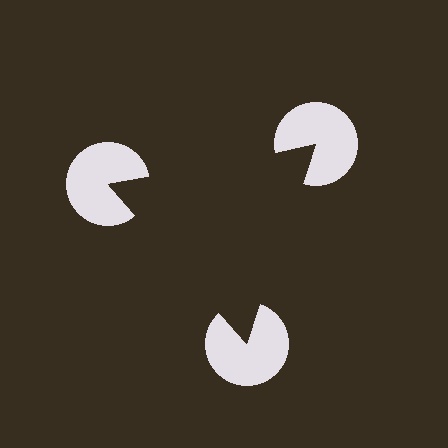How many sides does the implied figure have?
3 sides.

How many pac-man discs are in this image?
There are 3 — one at each vertex of the illusory triangle.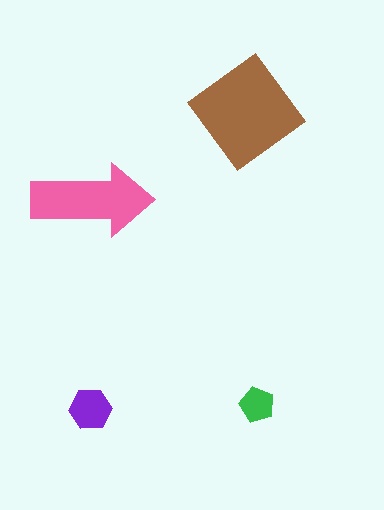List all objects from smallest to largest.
The green pentagon, the purple hexagon, the pink arrow, the brown diamond.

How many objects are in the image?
There are 4 objects in the image.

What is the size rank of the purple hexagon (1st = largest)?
3rd.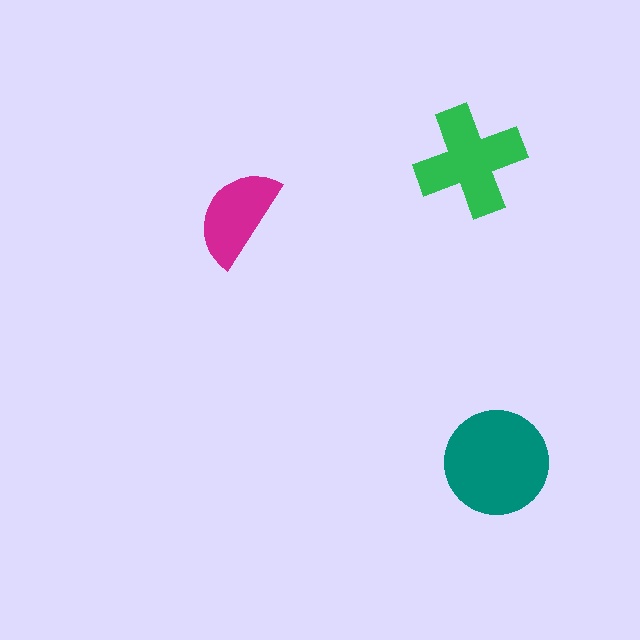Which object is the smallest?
The magenta semicircle.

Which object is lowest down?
The teal circle is bottommost.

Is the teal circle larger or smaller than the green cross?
Larger.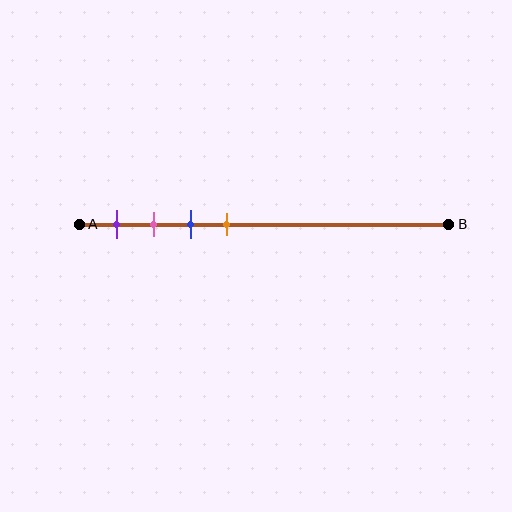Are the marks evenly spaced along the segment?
Yes, the marks are approximately evenly spaced.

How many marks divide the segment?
There are 4 marks dividing the segment.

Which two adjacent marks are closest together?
The pink and blue marks are the closest adjacent pair.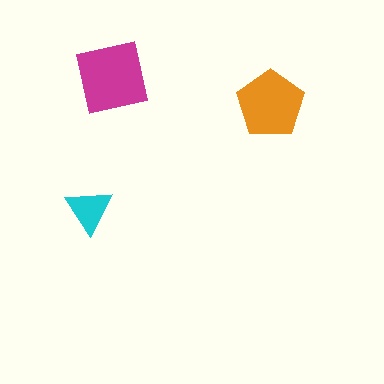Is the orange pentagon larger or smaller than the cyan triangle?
Larger.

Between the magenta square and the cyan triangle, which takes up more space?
The magenta square.